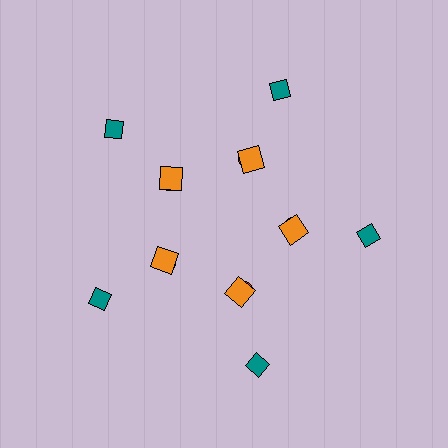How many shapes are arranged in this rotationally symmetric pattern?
There are 15 shapes, arranged in 5 groups of 3.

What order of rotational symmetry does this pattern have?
This pattern has 5-fold rotational symmetry.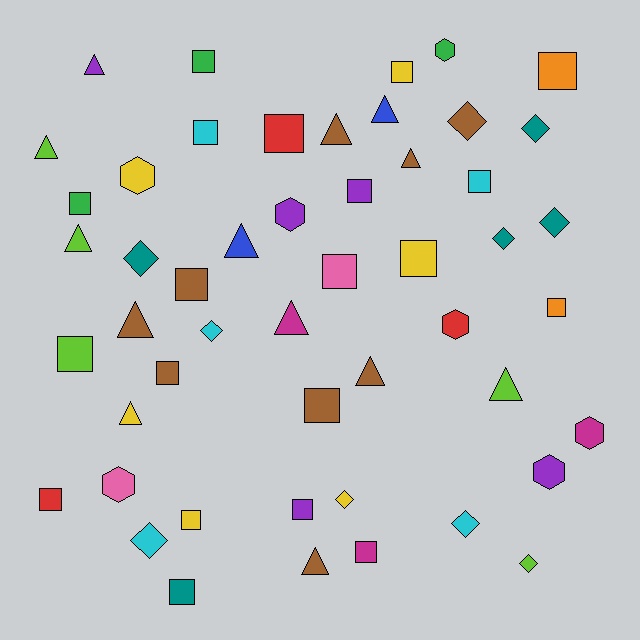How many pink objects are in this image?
There are 2 pink objects.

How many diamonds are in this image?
There are 10 diamonds.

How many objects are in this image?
There are 50 objects.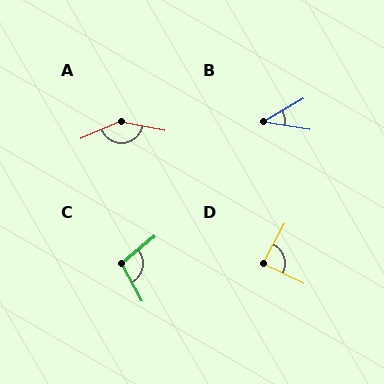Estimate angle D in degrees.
Approximately 87 degrees.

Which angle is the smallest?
B, at approximately 38 degrees.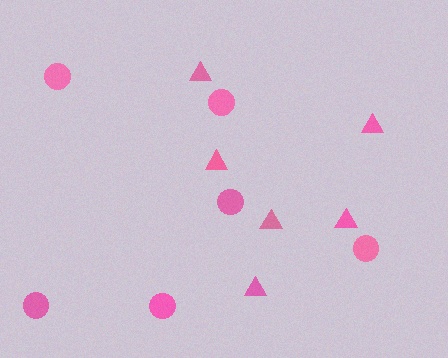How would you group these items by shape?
There are 2 groups: one group of circles (6) and one group of triangles (6).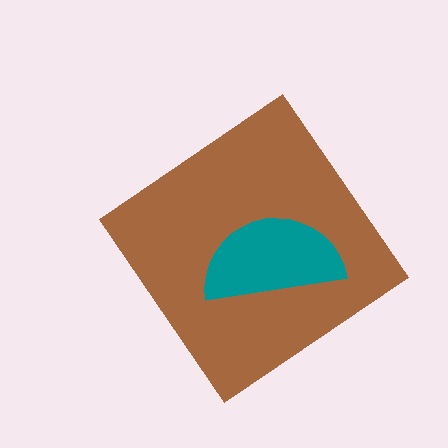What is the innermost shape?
The teal semicircle.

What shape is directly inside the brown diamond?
The teal semicircle.